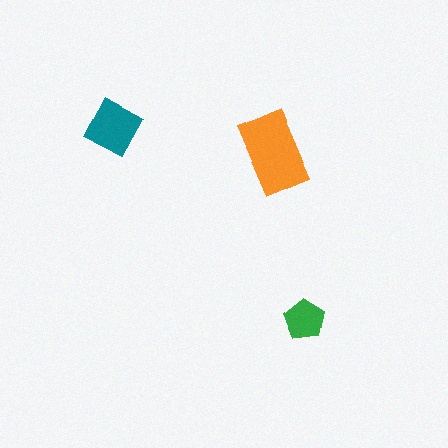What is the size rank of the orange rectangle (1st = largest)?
1st.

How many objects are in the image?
There are 3 objects in the image.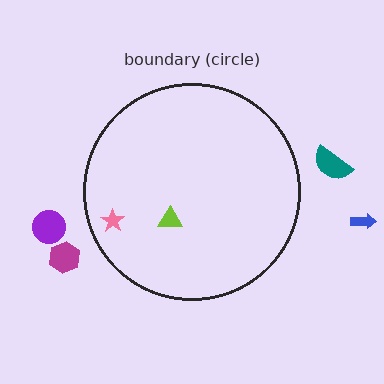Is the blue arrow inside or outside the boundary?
Outside.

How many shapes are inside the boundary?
2 inside, 4 outside.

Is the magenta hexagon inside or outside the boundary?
Outside.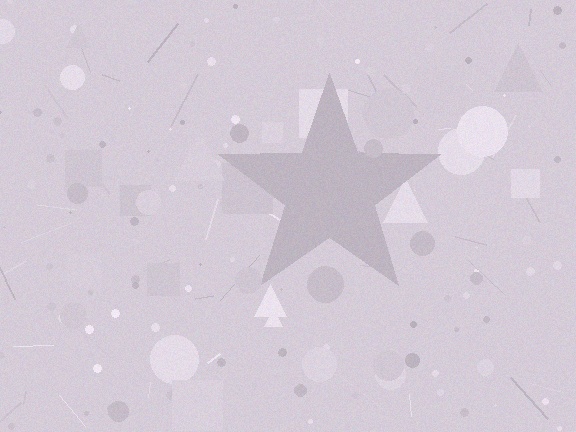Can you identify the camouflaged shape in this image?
The camouflaged shape is a star.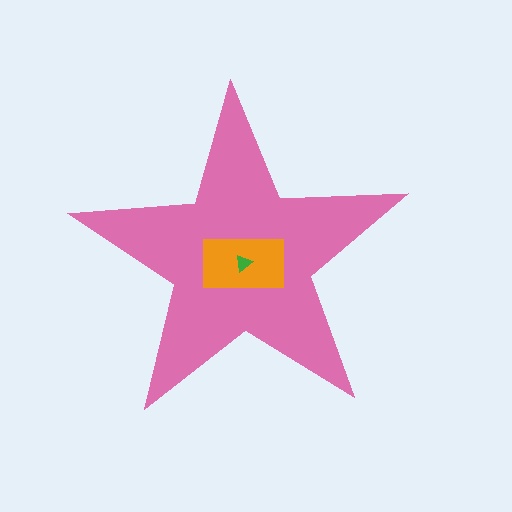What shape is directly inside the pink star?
The orange rectangle.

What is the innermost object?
The green triangle.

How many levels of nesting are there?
3.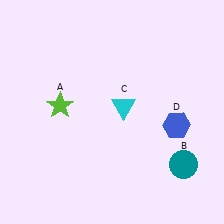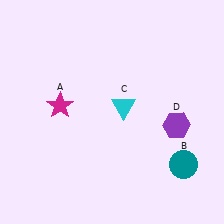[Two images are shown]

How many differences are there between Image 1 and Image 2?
There are 2 differences between the two images.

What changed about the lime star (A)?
In Image 1, A is lime. In Image 2, it changed to magenta.